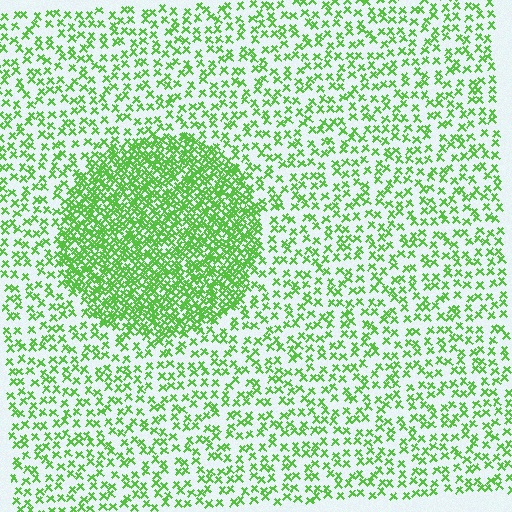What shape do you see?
I see a circle.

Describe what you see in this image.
The image contains small lime elements arranged at two different densities. A circle-shaped region is visible where the elements are more densely packed than the surrounding area.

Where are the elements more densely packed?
The elements are more densely packed inside the circle boundary.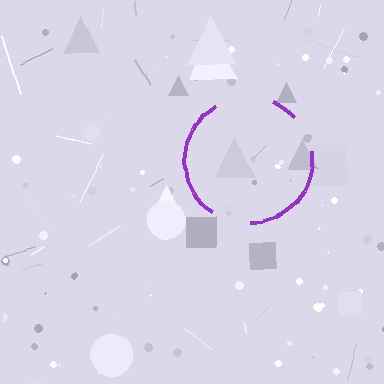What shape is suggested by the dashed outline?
The dashed outline suggests a circle.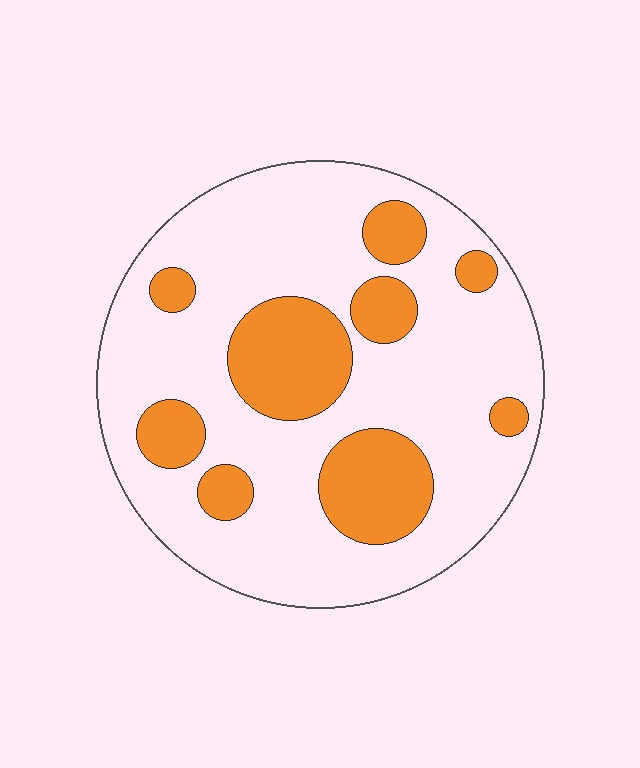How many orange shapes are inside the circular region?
9.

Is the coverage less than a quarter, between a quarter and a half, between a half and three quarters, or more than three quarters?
Between a quarter and a half.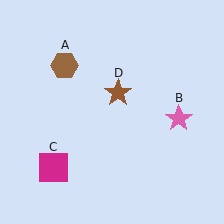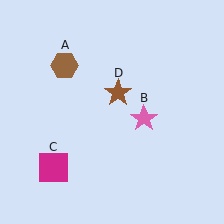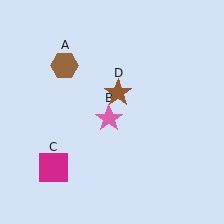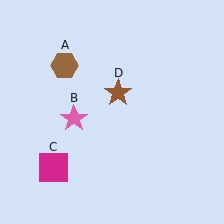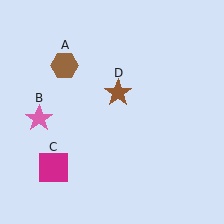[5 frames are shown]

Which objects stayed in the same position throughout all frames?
Brown hexagon (object A) and magenta square (object C) and brown star (object D) remained stationary.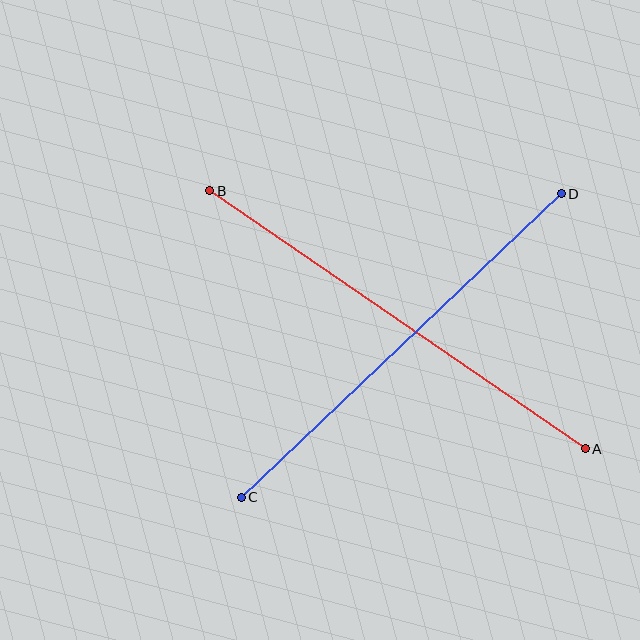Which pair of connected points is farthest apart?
Points A and B are farthest apart.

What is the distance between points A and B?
The distance is approximately 456 pixels.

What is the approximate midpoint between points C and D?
The midpoint is at approximately (401, 346) pixels.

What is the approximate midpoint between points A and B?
The midpoint is at approximately (398, 320) pixels.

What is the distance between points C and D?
The distance is approximately 441 pixels.